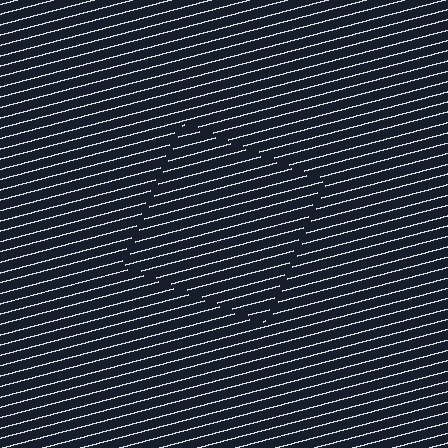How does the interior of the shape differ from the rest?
The interior of the shape contains the same grating, shifted by half a period — the contour is defined by the phase discontinuity where line-ends from the inner and outer gratings abut.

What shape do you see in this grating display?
An illusory square. The interior of the shape contains the same grating, shifted by half a period — the contour is defined by the phase discontinuity where line-ends from the inner and outer gratings abut.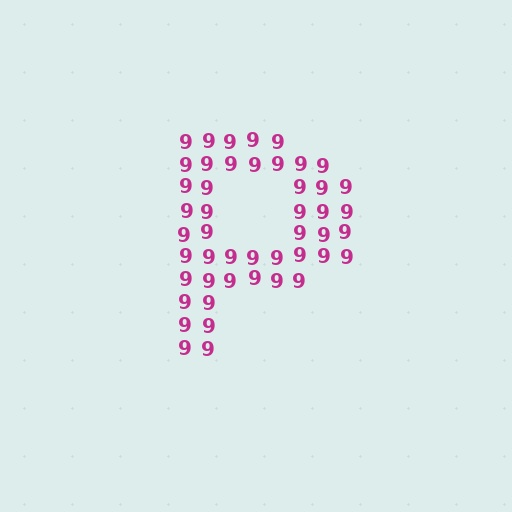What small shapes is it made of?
It is made of small digit 9's.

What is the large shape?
The large shape is the letter P.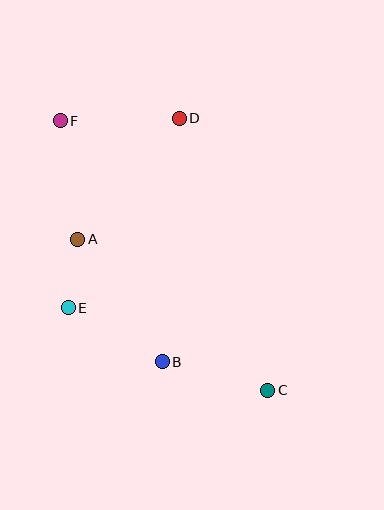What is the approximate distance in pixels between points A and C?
The distance between A and C is approximately 243 pixels.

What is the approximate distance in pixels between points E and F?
The distance between E and F is approximately 187 pixels.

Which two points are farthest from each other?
Points C and F are farthest from each other.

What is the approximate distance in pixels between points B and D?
The distance between B and D is approximately 244 pixels.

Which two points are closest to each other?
Points A and E are closest to each other.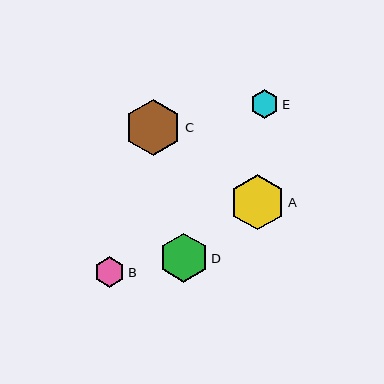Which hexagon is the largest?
Hexagon C is the largest with a size of approximately 56 pixels.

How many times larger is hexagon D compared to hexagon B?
Hexagon D is approximately 1.6 times the size of hexagon B.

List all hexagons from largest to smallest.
From largest to smallest: C, A, D, B, E.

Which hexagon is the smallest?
Hexagon E is the smallest with a size of approximately 28 pixels.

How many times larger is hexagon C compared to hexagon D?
Hexagon C is approximately 1.2 times the size of hexagon D.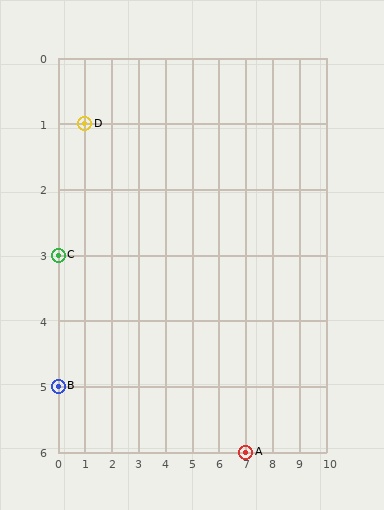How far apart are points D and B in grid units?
Points D and B are 1 column and 4 rows apart (about 4.1 grid units diagonally).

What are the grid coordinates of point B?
Point B is at grid coordinates (0, 5).